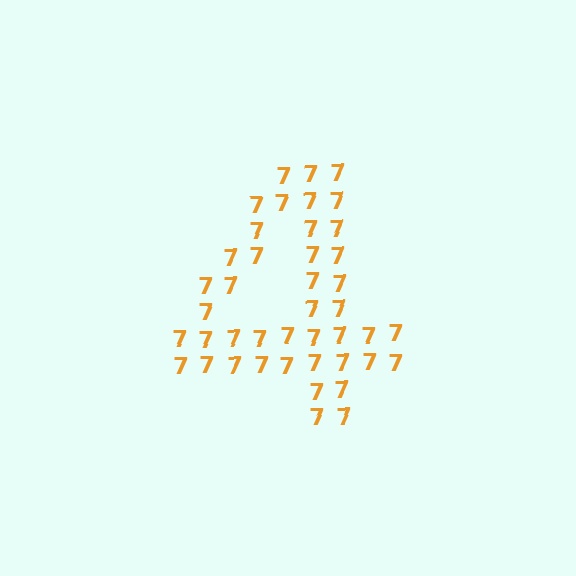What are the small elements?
The small elements are digit 7's.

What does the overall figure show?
The overall figure shows the digit 4.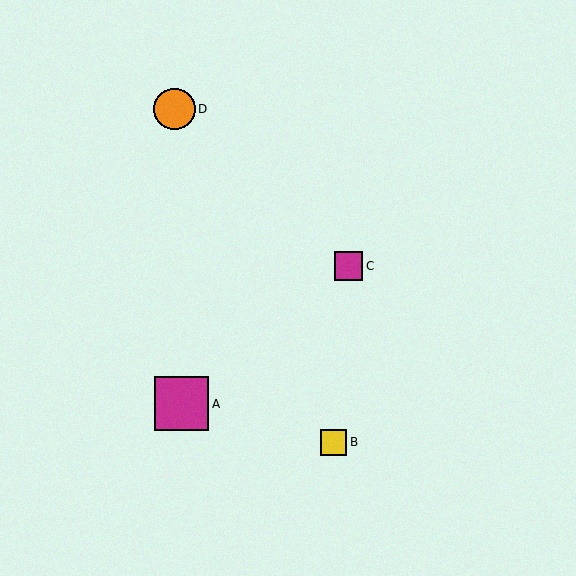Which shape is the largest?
The magenta square (labeled A) is the largest.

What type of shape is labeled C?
Shape C is a magenta square.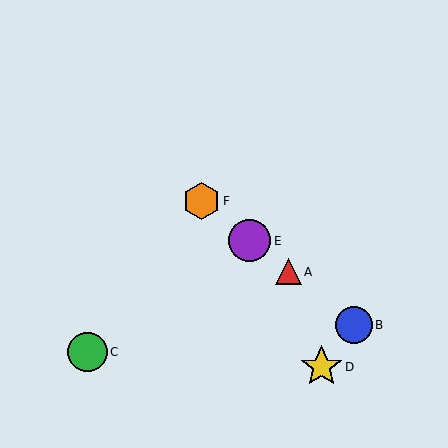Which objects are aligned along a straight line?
Objects A, B, E, F are aligned along a straight line.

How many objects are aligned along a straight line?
4 objects (A, B, E, F) are aligned along a straight line.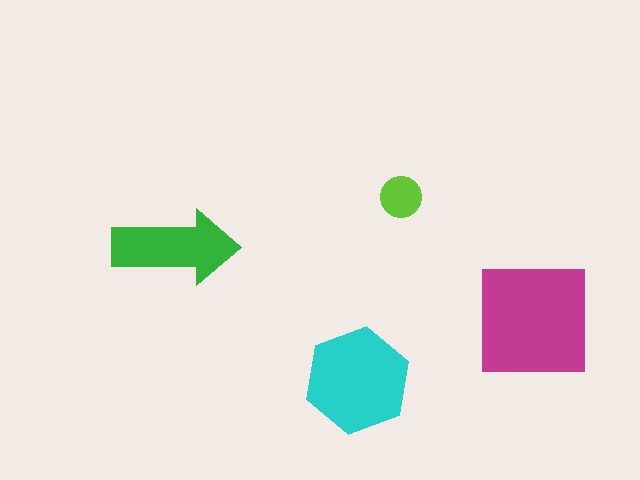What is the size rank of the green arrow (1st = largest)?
3rd.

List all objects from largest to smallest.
The magenta square, the cyan hexagon, the green arrow, the lime circle.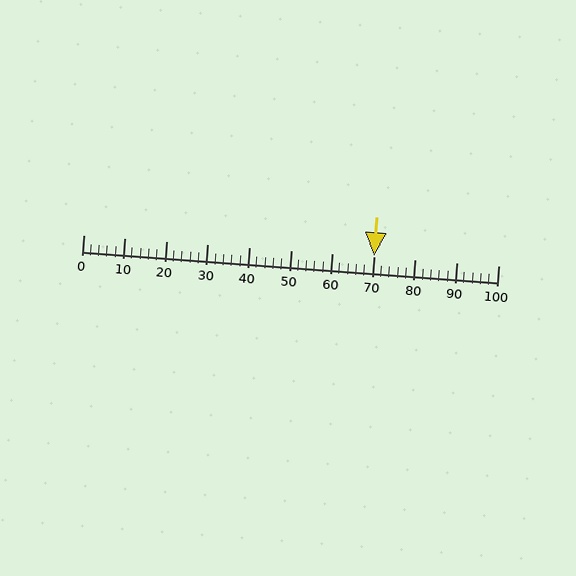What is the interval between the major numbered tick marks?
The major tick marks are spaced 10 units apart.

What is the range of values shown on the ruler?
The ruler shows values from 0 to 100.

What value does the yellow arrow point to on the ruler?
The yellow arrow points to approximately 70.